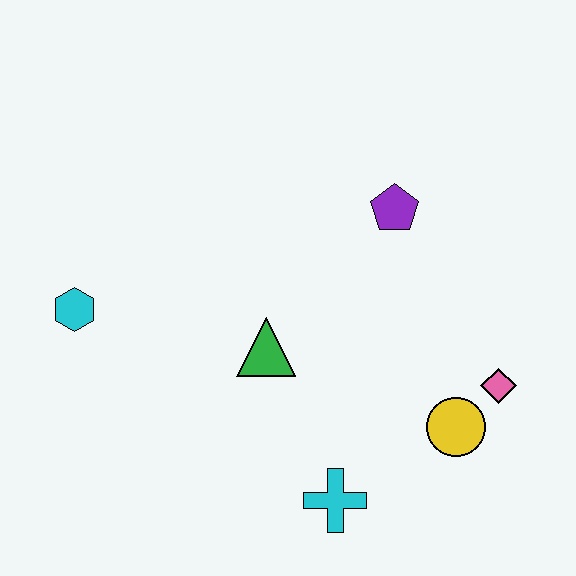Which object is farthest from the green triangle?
The pink diamond is farthest from the green triangle.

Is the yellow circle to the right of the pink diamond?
No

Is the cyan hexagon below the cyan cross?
No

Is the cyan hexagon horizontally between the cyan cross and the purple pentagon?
No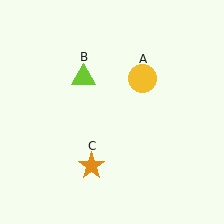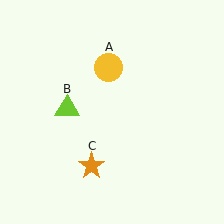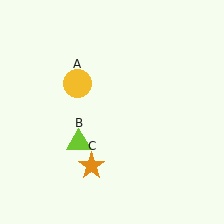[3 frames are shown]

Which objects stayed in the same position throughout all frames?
Orange star (object C) remained stationary.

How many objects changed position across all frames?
2 objects changed position: yellow circle (object A), lime triangle (object B).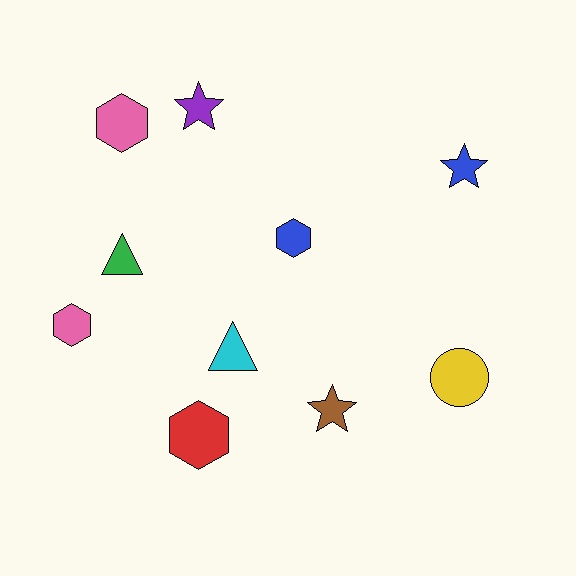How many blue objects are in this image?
There are 2 blue objects.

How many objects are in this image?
There are 10 objects.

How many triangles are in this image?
There are 2 triangles.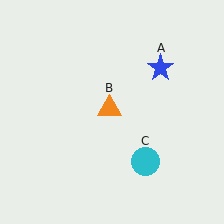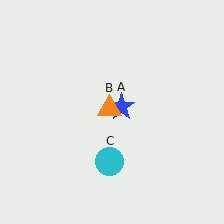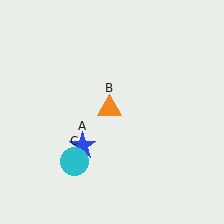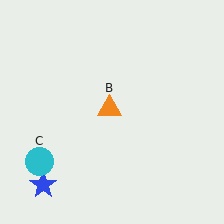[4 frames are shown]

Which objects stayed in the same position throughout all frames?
Orange triangle (object B) remained stationary.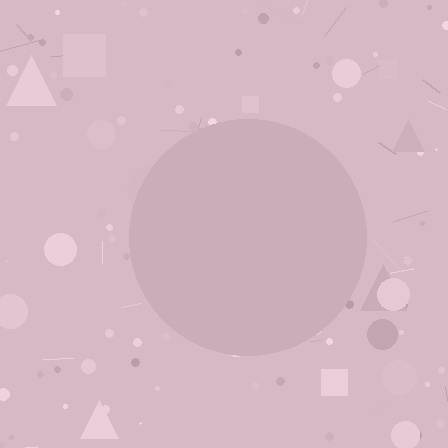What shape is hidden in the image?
A circle is hidden in the image.